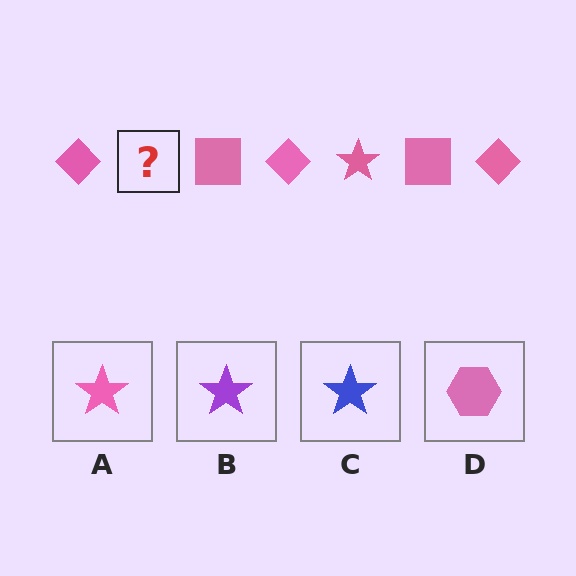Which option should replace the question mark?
Option A.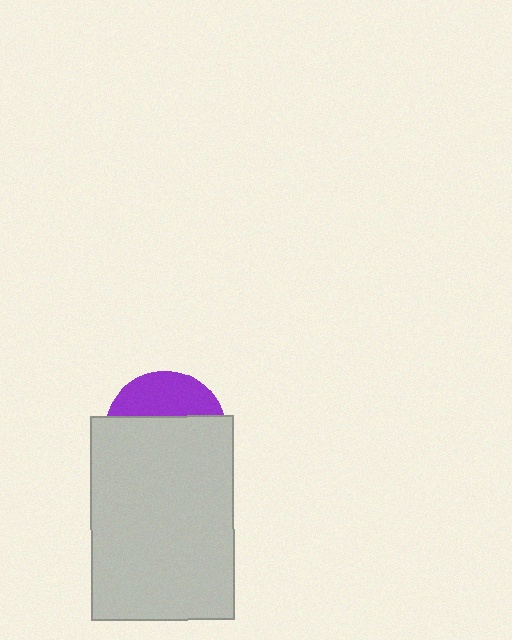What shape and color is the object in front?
The object in front is a light gray rectangle.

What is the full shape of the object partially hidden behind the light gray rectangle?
The partially hidden object is a purple circle.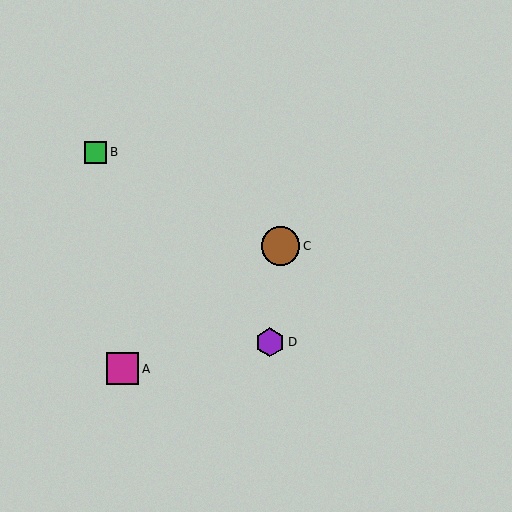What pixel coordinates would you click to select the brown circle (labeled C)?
Click at (280, 246) to select the brown circle C.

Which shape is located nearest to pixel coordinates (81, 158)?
The green square (labeled B) at (95, 152) is nearest to that location.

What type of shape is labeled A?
Shape A is a magenta square.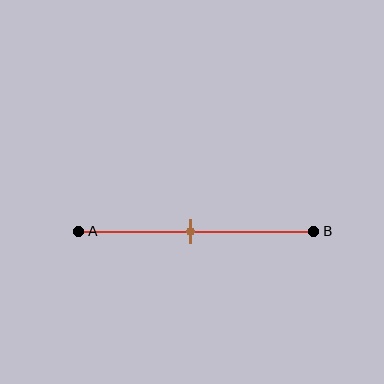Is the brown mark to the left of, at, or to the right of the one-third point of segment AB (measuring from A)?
The brown mark is to the right of the one-third point of segment AB.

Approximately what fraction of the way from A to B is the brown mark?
The brown mark is approximately 50% of the way from A to B.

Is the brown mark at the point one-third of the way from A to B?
No, the mark is at about 50% from A, not at the 33% one-third point.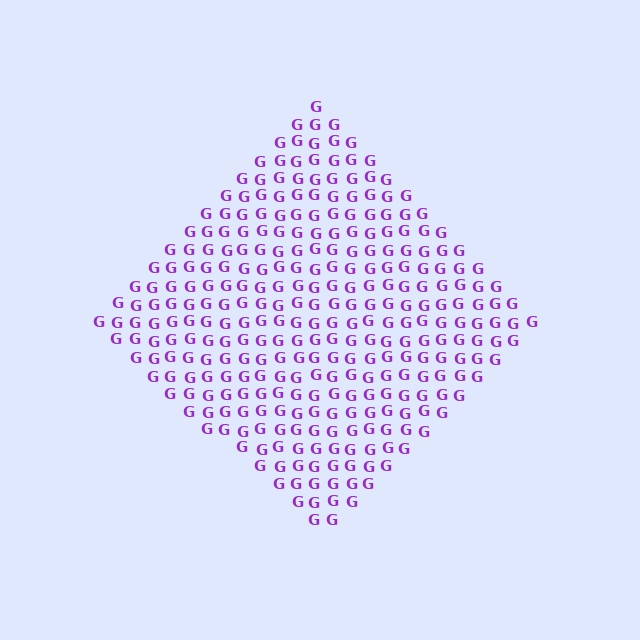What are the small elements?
The small elements are letter G's.